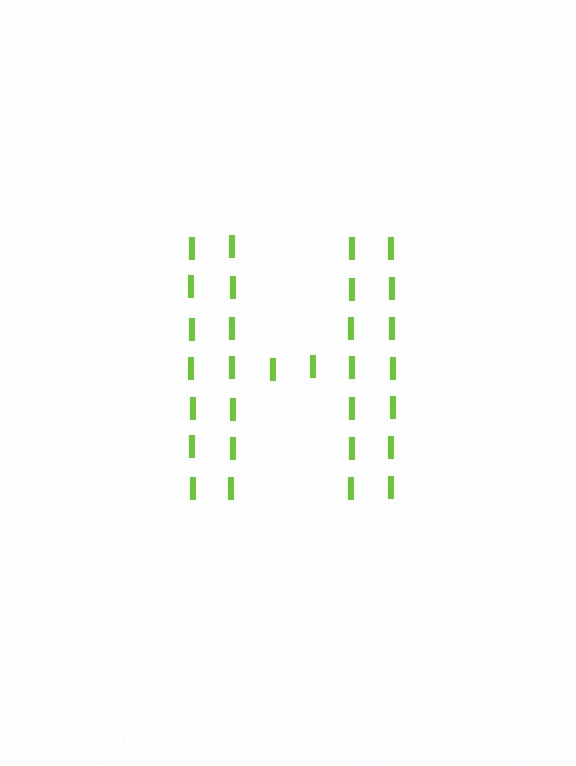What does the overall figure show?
The overall figure shows the letter H.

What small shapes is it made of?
It is made of small letter I's.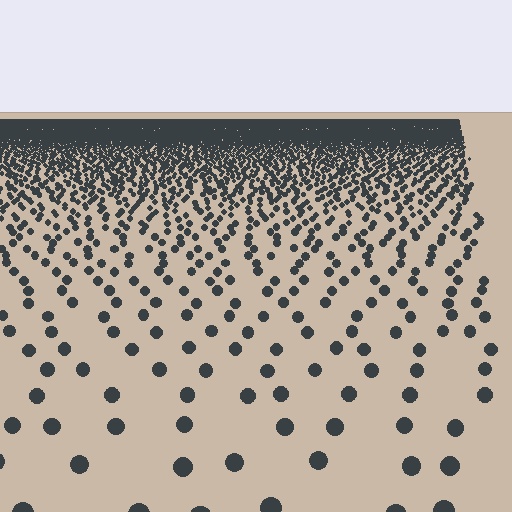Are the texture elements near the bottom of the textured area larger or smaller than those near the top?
Larger. Near the bottom, elements are closer to the viewer and appear at a bigger on-screen size.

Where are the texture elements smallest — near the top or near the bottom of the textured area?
Near the top.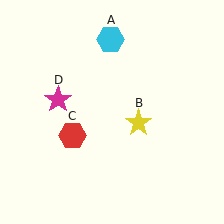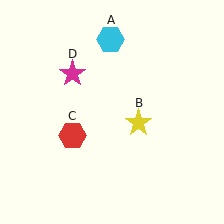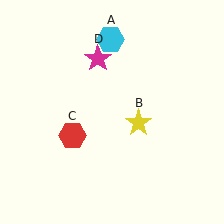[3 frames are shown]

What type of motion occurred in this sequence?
The magenta star (object D) rotated clockwise around the center of the scene.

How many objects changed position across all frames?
1 object changed position: magenta star (object D).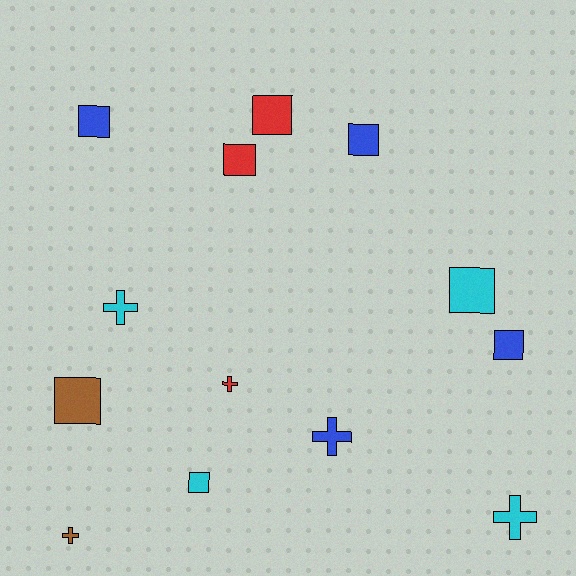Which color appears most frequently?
Blue, with 4 objects.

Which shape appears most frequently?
Square, with 8 objects.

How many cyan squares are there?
There are 2 cyan squares.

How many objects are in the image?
There are 13 objects.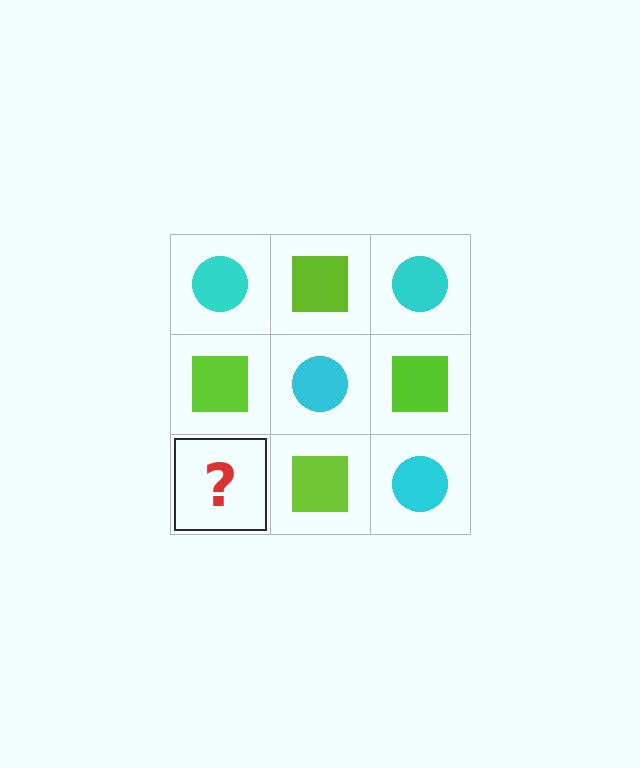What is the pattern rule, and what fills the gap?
The rule is that it alternates cyan circle and lime square in a checkerboard pattern. The gap should be filled with a cyan circle.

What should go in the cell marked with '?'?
The missing cell should contain a cyan circle.